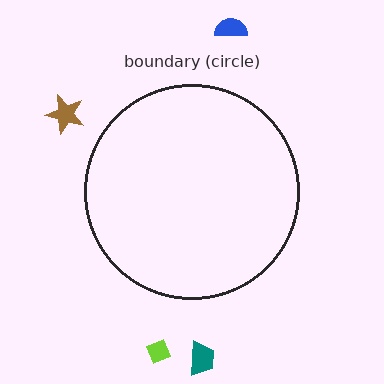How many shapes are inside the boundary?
0 inside, 4 outside.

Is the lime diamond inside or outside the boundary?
Outside.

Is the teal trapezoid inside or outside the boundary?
Outside.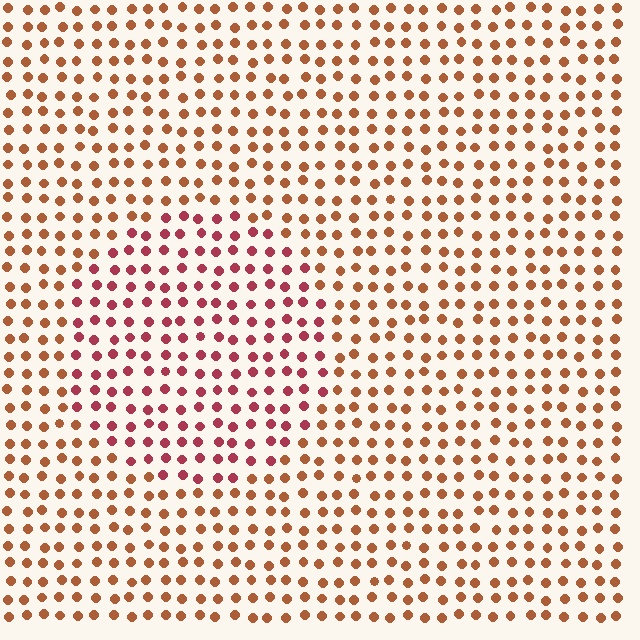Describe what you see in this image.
The image is filled with small brown elements in a uniform arrangement. A circle-shaped region is visible where the elements are tinted to a slightly different hue, forming a subtle color boundary.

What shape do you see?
I see a circle.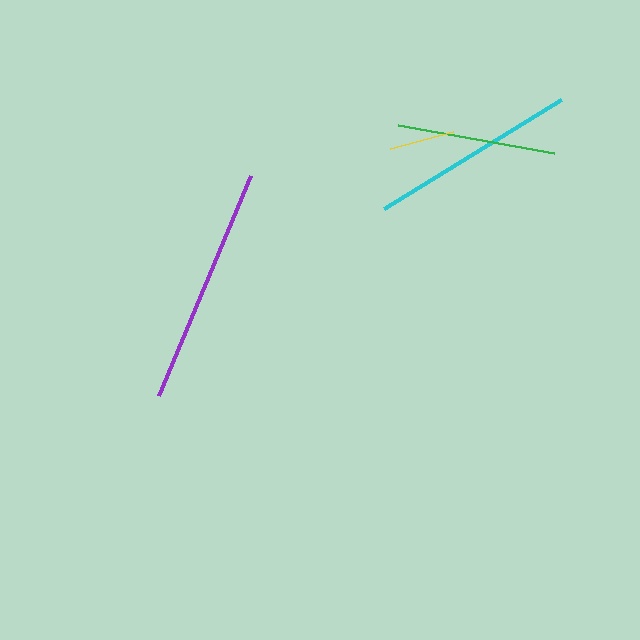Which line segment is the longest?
The purple line is the longest at approximately 239 pixels.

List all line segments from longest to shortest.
From longest to shortest: purple, cyan, green, yellow.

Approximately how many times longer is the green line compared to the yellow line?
The green line is approximately 2.4 times the length of the yellow line.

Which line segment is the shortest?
The yellow line is the shortest at approximately 66 pixels.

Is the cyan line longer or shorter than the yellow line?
The cyan line is longer than the yellow line.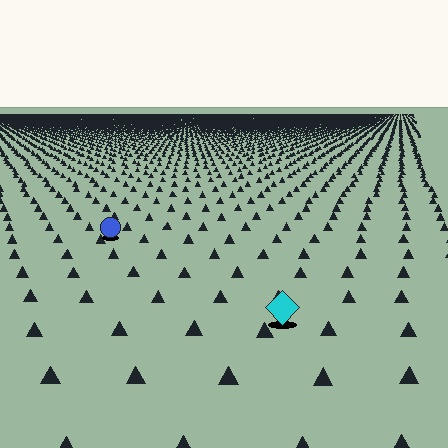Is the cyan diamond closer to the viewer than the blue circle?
Yes. The cyan diamond is closer — you can tell from the texture gradient: the ground texture is coarser near it.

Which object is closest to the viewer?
The cyan diamond is closest. The texture marks near it are larger and more spread out.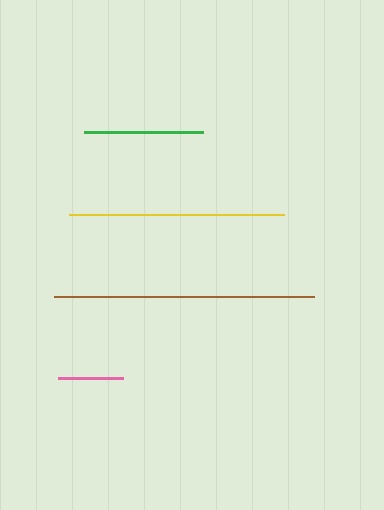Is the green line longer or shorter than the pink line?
The green line is longer than the pink line.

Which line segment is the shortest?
The pink line is the shortest at approximately 64 pixels.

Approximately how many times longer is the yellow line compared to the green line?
The yellow line is approximately 1.8 times the length of the green line.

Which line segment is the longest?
The brown line is the longest at approximately 260 pixels.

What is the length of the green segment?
The green segment is approximately 118 pixels long.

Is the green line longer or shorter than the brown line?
The brown line is longer than the green line.